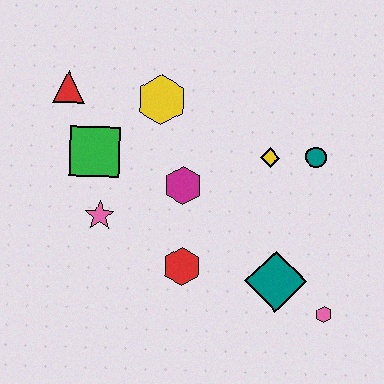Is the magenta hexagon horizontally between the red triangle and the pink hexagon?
Yes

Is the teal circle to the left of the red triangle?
No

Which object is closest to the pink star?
The green square is closest to the pink star.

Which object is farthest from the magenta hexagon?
The pink hexagon is farthest from the magenta hexagon.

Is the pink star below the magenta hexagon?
Yes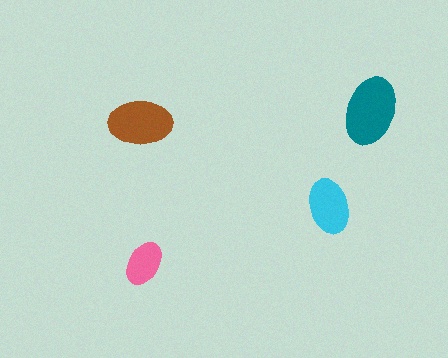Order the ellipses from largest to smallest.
the teal one, the brown one, the cyan one, the pink one.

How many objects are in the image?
There are 4 objects in the image.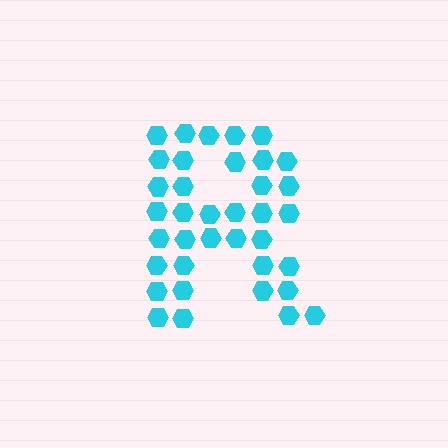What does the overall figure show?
The overall figure shows the letter R.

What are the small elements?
The small elements are hexagons.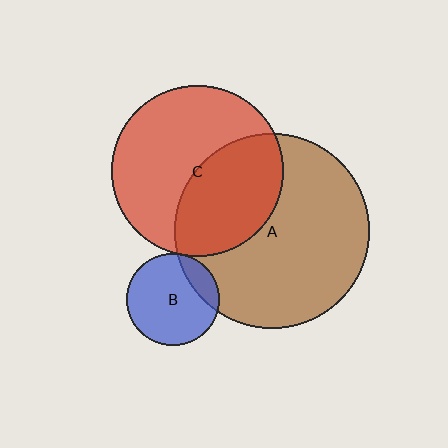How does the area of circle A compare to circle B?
Approximately 4.5 times.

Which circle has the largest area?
Circle A (brown).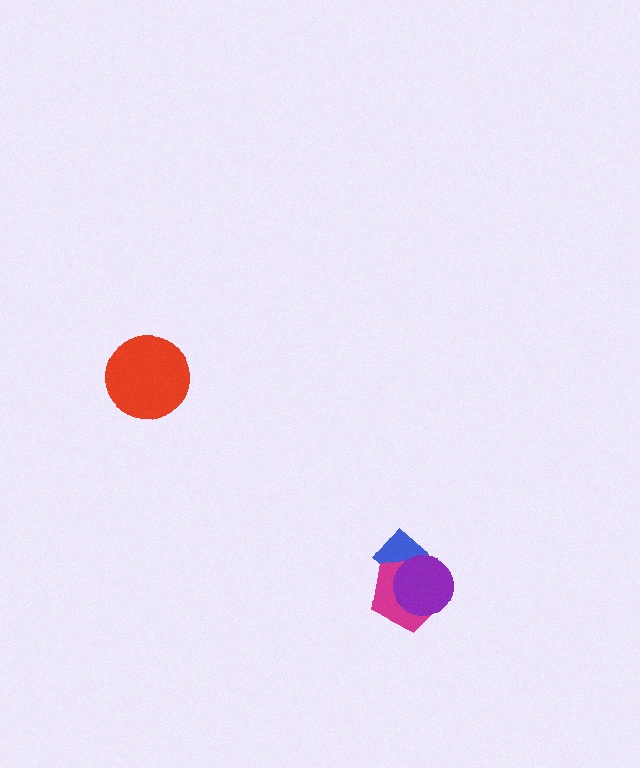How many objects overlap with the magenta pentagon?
2 objects overlap with the magenta pentagon.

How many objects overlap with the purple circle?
2 objects overlap with the purple circle.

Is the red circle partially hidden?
No, no other shape covers it.